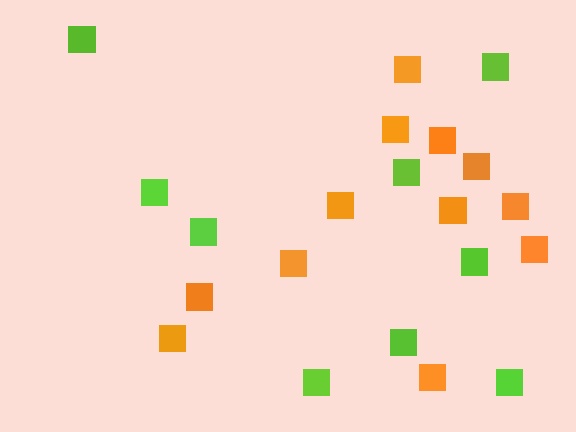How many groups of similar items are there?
There are 2 groups: one group of orange squares (12) and one group of lime squares (9).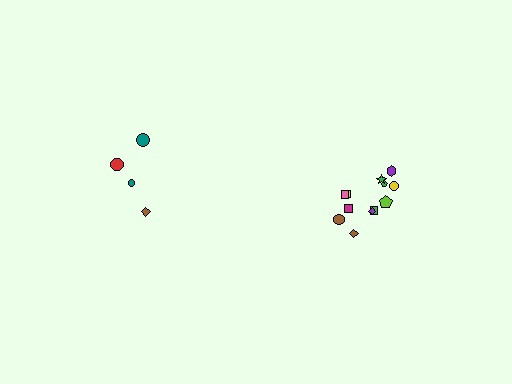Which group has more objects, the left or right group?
The right group.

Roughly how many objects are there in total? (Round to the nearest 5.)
Roughly 15 objects in total.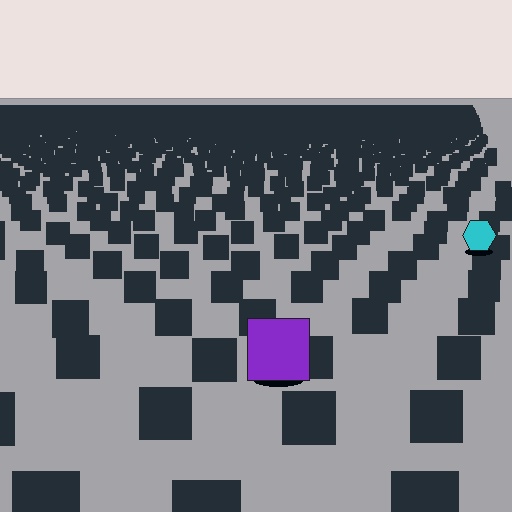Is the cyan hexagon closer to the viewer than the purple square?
No. The purple square is closer — you can tell from the texture gradient: the ground texture is coarser near it.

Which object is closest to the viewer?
The purple square is closest. The texture marks near it are larger and more spread out.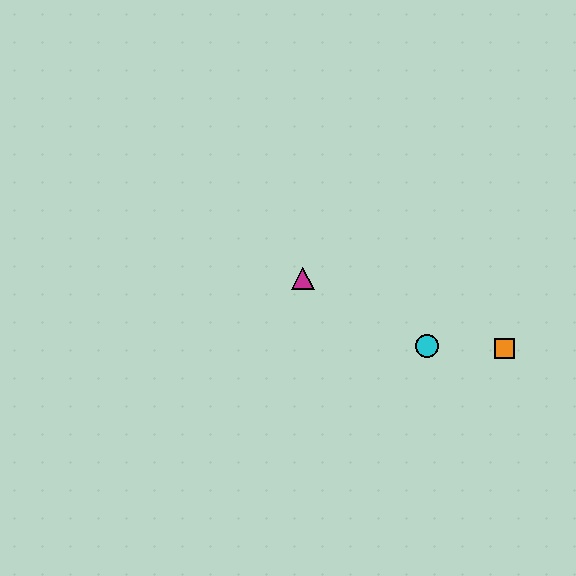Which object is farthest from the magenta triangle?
The orange square is farthest from the magenta triangle.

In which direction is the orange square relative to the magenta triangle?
The orange square is to the right of the magenta triangle.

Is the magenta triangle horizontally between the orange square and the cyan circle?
No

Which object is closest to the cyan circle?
The orange square is closest to the cyan circle.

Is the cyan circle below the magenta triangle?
Yes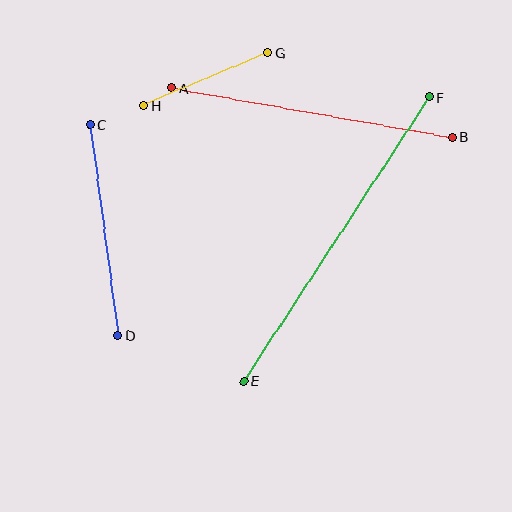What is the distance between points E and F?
The distance is approximately 339 pixels.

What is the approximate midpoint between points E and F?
The midpoint is at approximately (336, 239) pixels.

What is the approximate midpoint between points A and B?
The midpoint is at approximately (312, 113) pixels.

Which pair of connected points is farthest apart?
Points E and F are farthest apart.